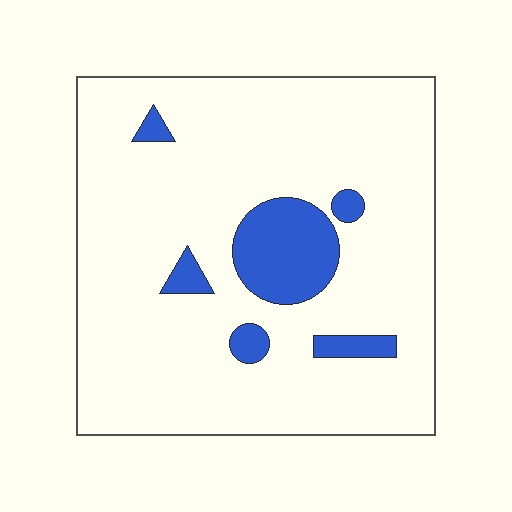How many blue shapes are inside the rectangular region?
6.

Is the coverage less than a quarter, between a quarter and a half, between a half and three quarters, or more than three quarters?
Less than a quarter.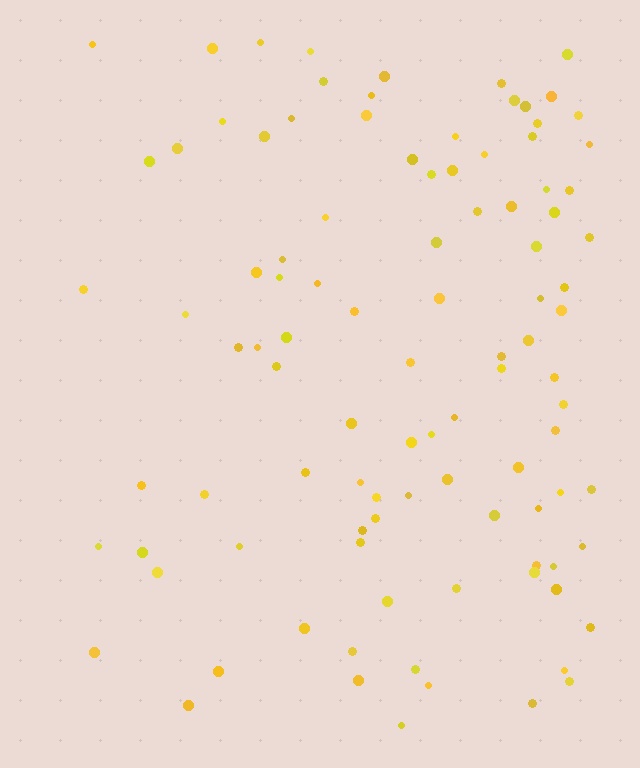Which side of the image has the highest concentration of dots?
The right.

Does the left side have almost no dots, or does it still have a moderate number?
Still a moderate number, just noticeably fewer than the right.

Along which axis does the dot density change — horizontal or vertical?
Horizontal.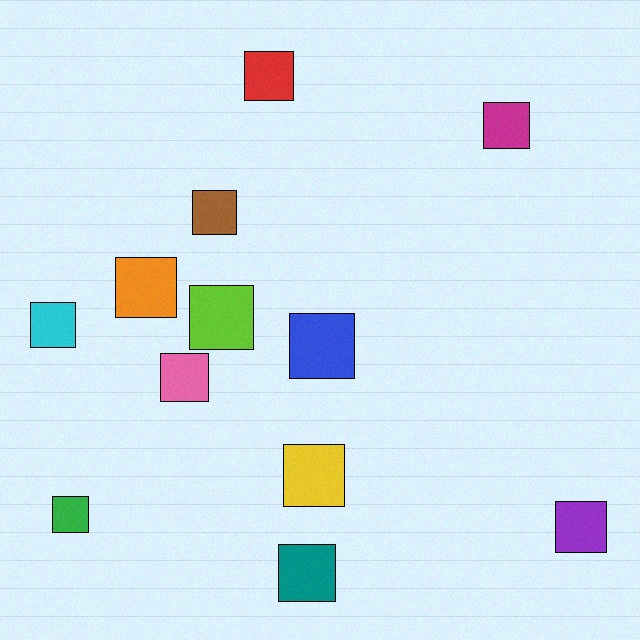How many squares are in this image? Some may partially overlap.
There are 12 squares.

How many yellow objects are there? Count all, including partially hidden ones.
There is 1 yellow object.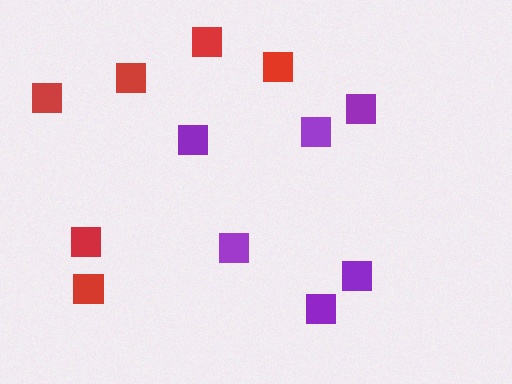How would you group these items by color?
There are 2 groups: one group of red squares (6) and one group of purple squares (6).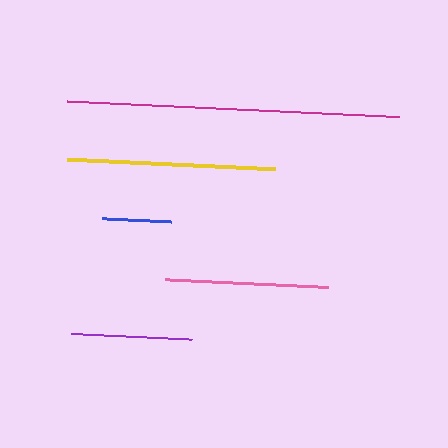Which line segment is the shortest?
The blue line is the shortest at approximately 69 pixels.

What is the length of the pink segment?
The pink segment is approximately 164 pixels long.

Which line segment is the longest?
The magenta line is the longest at approximately 333 pixels.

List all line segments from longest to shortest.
From longest to shortest: magenta, yellow, pink, purple, blue.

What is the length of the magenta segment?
The magenta segment is approximately 333 pixels long.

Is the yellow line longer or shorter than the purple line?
The yellow line is longer than the purple line.